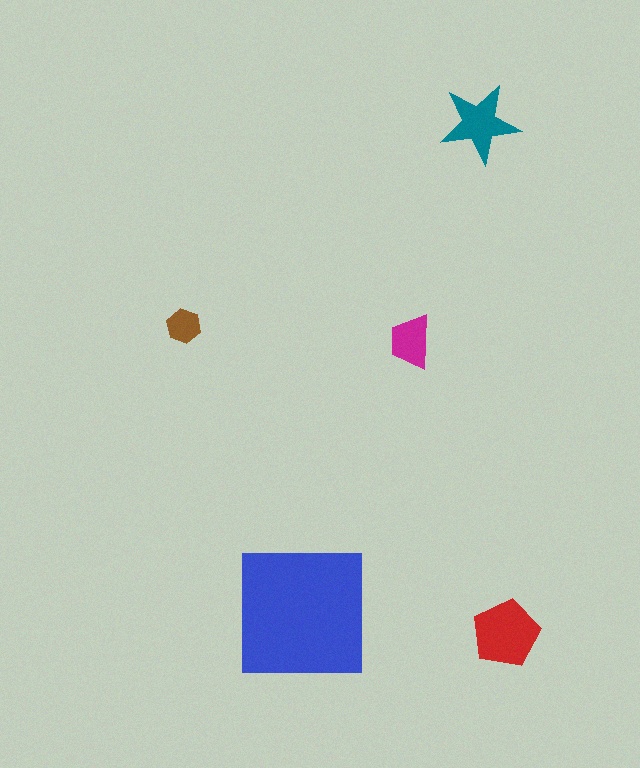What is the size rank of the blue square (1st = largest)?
1st.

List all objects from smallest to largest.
The brown hexagon, the magenta trapezoid, the teal star, the red pentagon, the blue square.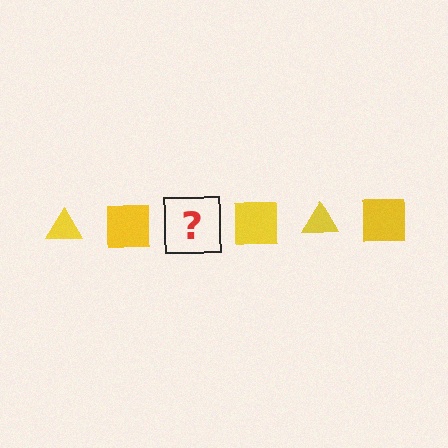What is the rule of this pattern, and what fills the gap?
The rule is that the pattern cycles through triangle, square shapes in yellow. The gap should be filled with a yellow triangle.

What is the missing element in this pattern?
The missing element is a yellow triangle.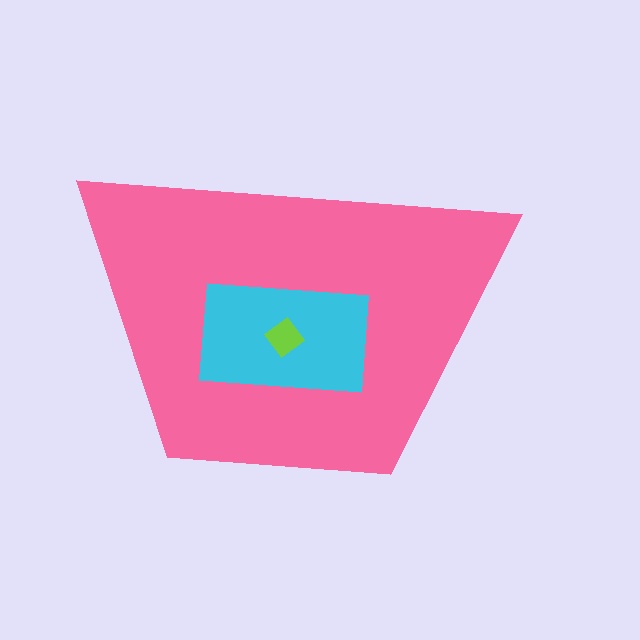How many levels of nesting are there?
3.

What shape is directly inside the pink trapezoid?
The cyan rectangle.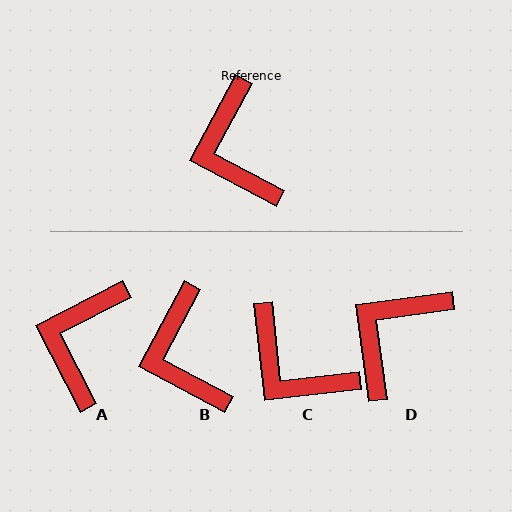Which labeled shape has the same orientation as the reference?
B.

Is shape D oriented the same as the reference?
No, it is off by about 54 degrees.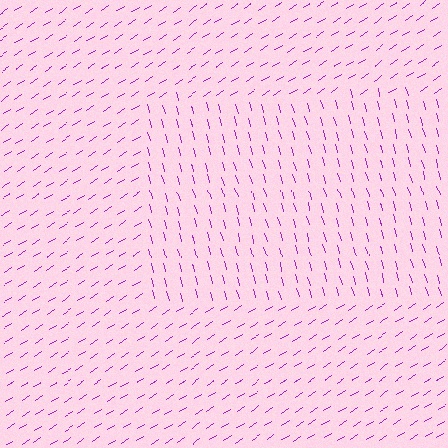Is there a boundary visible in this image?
Yes, there is a texture boundary formed by a change in line orientation.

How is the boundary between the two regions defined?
The boundary is defined purely by a change in line orientation (approximately 72 degrees difference). All lines are the same color and thickness.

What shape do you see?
I see a rectangle.